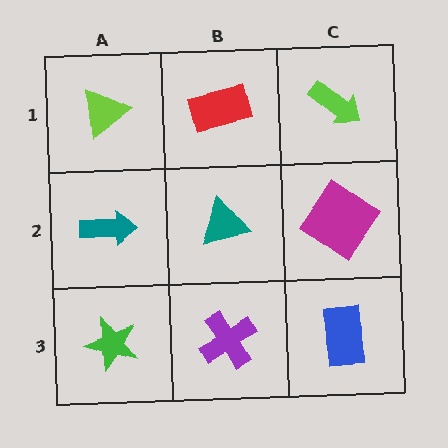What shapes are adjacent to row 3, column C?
A magenta diamond (row 2, column C), a purple cross (row 3, column B).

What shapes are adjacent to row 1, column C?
A magenta diamond (row 2, column C), a red rectangle (row 1, column B).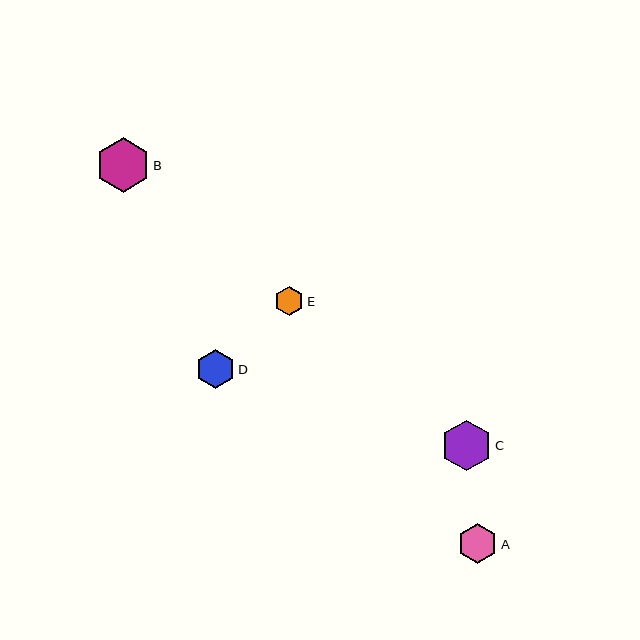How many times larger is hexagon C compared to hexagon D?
Hexagon C is approximately 1.3 times the size of hexagon D.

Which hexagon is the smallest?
Hexagon E is the smallest with a size of approximately 30 pixels.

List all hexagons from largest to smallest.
From largest to smallest: B, C, A, D, E.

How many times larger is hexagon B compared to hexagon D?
Hexagon B is approximately 1.4 times the size of hexagon D.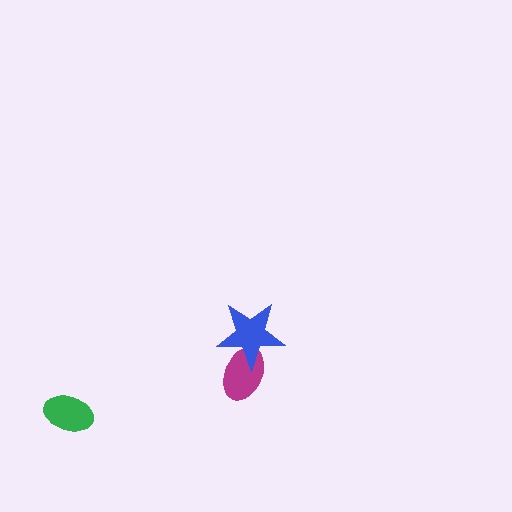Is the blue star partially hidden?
No, no other shape covers it.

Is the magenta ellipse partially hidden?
Yes, it is partially covered by another shape.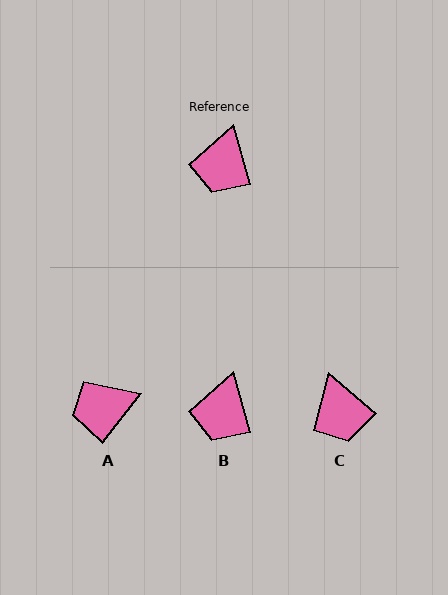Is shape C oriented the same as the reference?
No, it is off by about 34 degrees.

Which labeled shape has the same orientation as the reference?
B.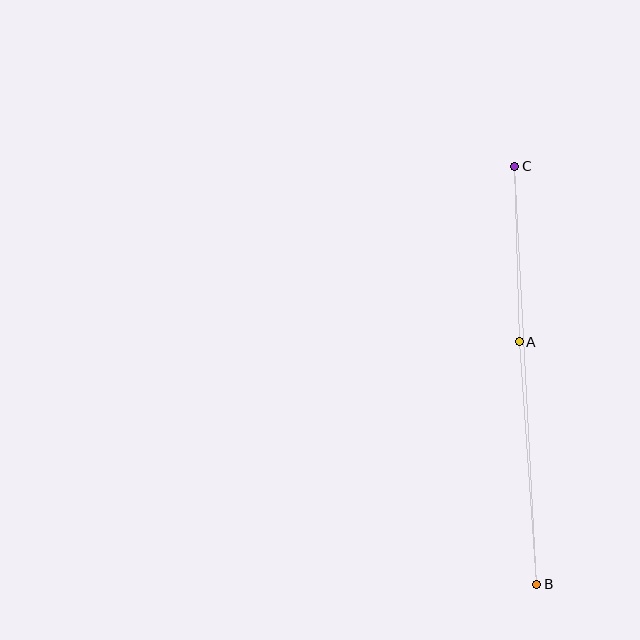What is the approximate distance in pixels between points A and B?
The distance between A and B is approximately 243 pixels.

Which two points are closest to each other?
Points A and C are closest to each other.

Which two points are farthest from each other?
Points B and C are farthest from each other.